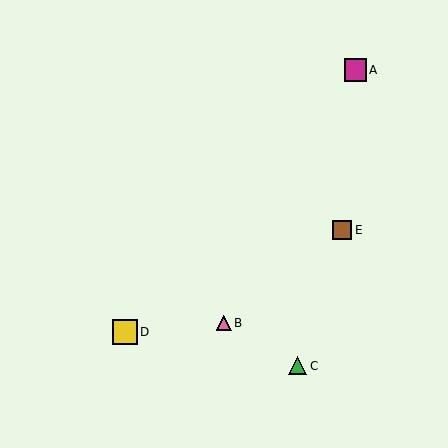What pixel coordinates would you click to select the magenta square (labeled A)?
Click at (355, 70) to select the magenta square A.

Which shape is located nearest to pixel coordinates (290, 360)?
The green triangle (labeled C) at (298, 366) is nearest to that location.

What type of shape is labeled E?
Shape E is a brown square.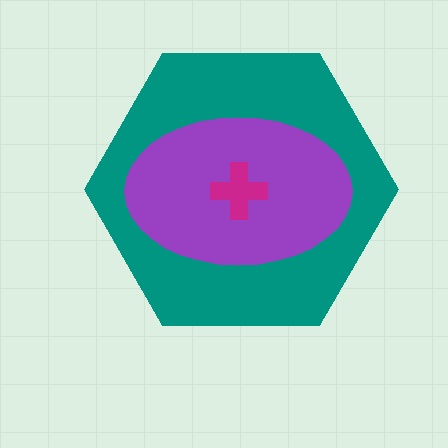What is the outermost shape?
The teal hexagon.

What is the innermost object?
The magenta cross.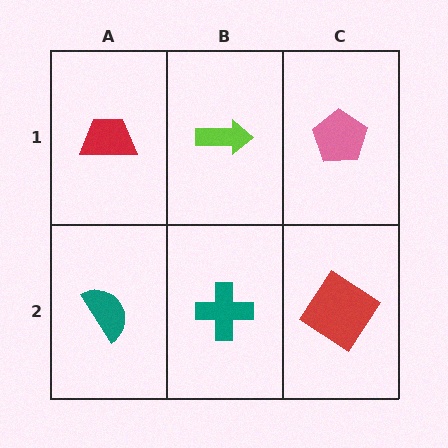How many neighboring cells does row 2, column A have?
2.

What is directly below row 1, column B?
A teal cross.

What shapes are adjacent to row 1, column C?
A red diamond (row 2, column C), a lime arrow (row 1, column B).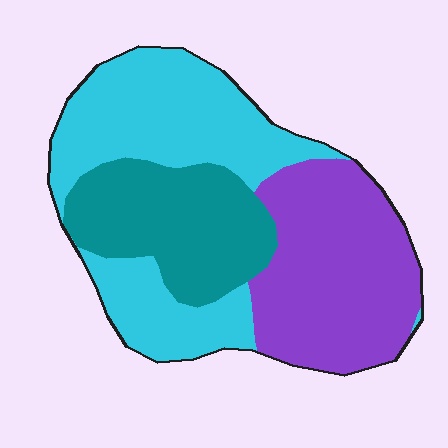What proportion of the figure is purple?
Purple takes up between a third and a half of the figure.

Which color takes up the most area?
Cyan, at roughly 40%.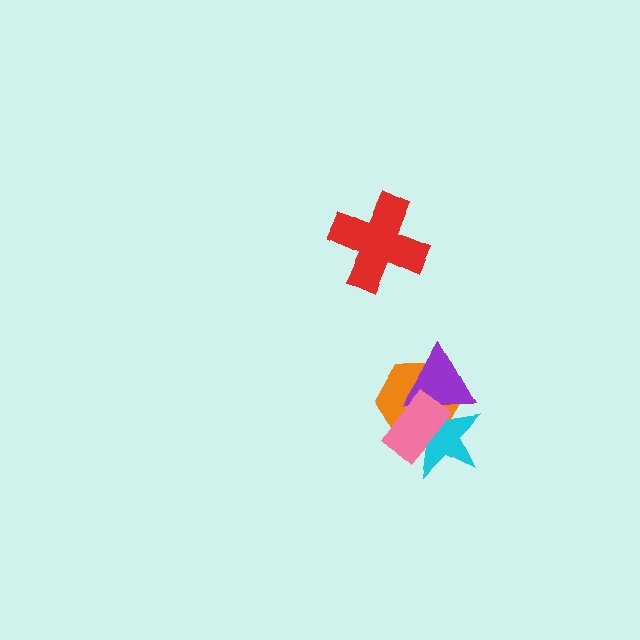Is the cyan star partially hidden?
Yes, it is partially covered by another shape.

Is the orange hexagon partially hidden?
Yes, it is partially covered by another shape.